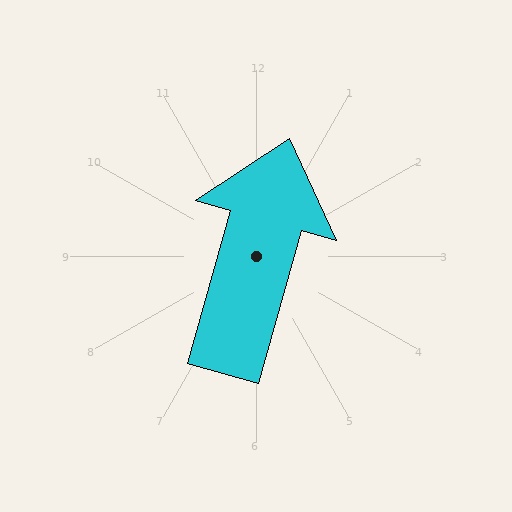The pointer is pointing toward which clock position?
Roughly 1 o'clock.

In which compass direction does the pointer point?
North.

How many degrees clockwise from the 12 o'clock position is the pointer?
Approximately 16 degrees.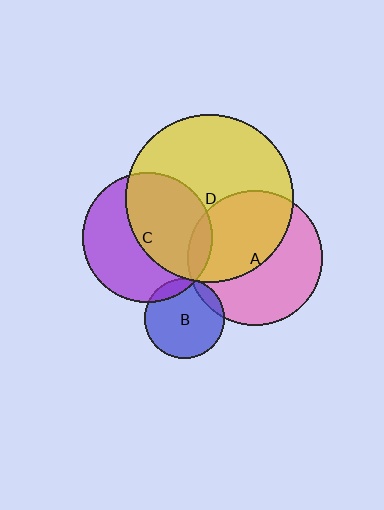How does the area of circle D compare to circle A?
Approximately 1.6 times.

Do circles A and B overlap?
Yes.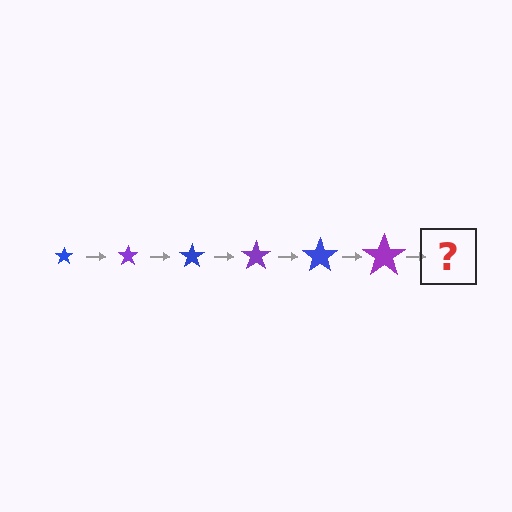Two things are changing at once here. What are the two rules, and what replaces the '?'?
The two rules are that the star grows larger each step and the color cycles through blue and purple. The '?' should be a blue star, larger than the previous one.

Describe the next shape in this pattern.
It should be a blue star, larger than the previous one.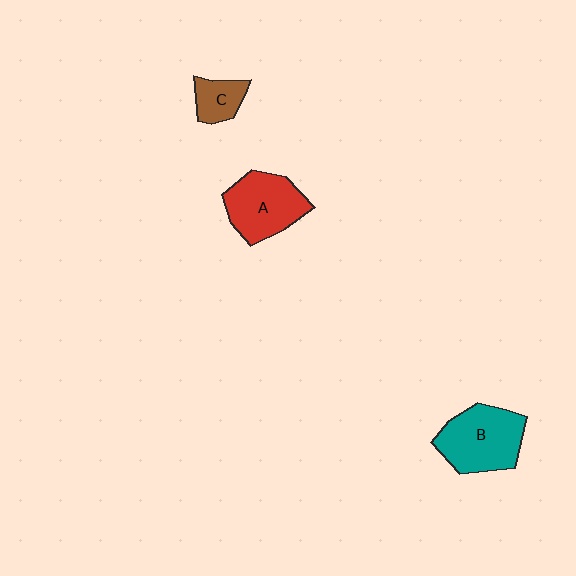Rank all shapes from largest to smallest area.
From largest to smallest: B (teal), A (red), C (brown).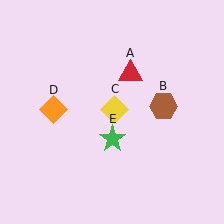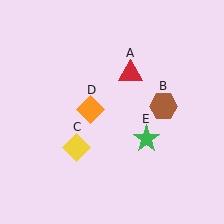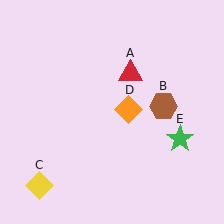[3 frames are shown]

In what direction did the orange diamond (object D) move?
The orange diamond (object D) moved right.